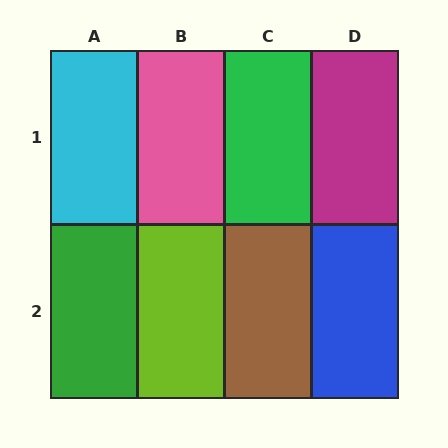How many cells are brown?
1 cell is brown.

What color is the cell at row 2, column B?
Lime.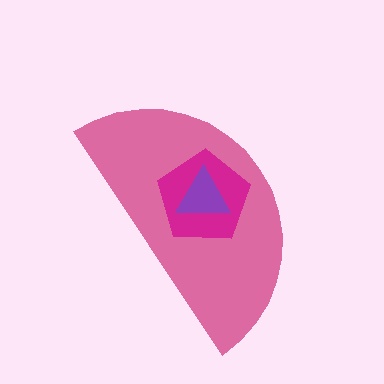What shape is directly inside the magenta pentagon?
The purple triangle.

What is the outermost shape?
The pink semicircle.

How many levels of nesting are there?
3.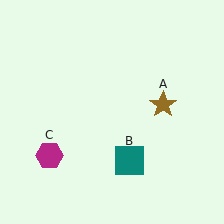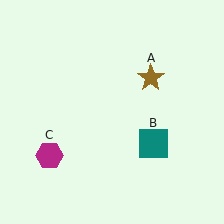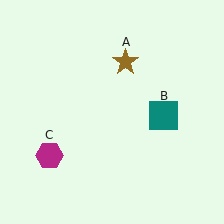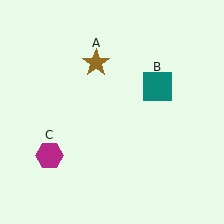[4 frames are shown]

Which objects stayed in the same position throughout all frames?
Magenta hexagon (object C) remained stationary.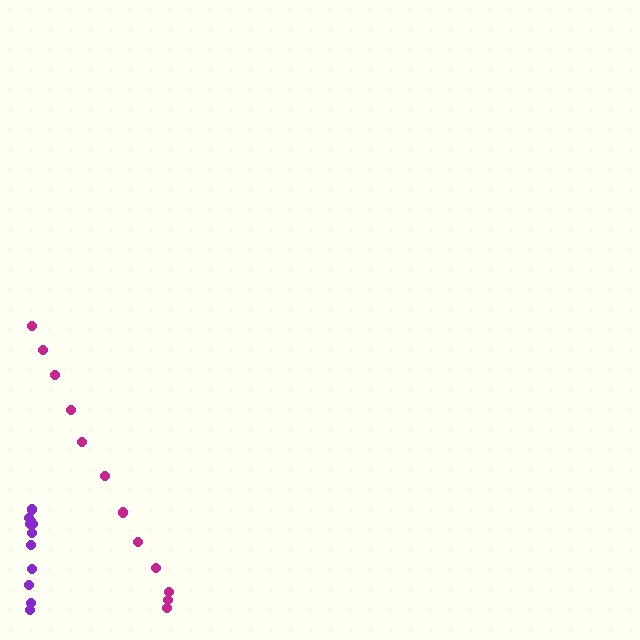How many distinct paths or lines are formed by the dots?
There are 2 distinct paths.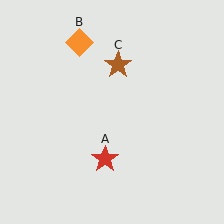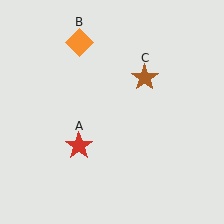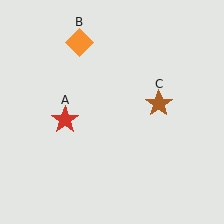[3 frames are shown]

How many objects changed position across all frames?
2 objects changed position: red star (object A), brown star (object C).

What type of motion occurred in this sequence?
The red star (object A), brown star (object C) rotated clockwise around the center of the scene.